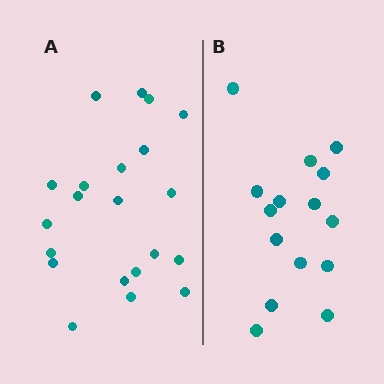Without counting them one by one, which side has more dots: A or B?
Region A (the left region) has more dots.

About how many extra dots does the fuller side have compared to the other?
Region A has about 6 more dots than region B.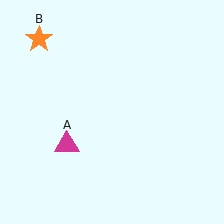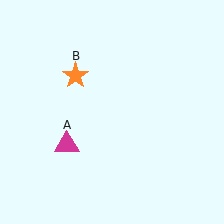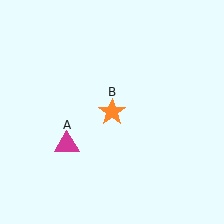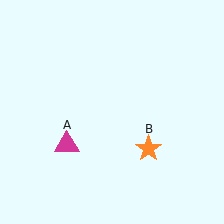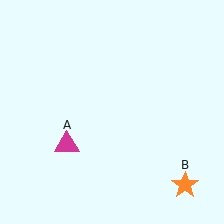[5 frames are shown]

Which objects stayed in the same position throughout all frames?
Magenta triangle (object A) remained stationary.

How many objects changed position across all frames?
1 object changed position: orange star (object B).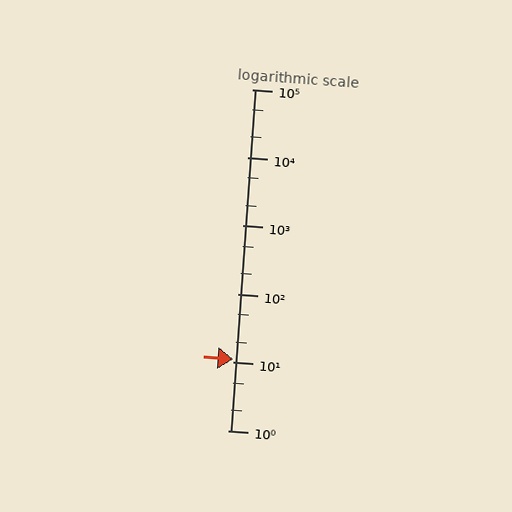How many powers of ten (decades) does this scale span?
The scale spans 5 decades, from 1 to 100000.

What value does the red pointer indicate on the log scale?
The pointer indicates approximately 11.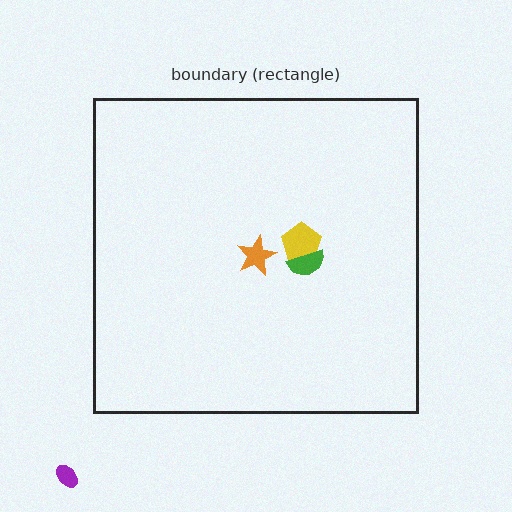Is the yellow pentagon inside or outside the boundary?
Inside.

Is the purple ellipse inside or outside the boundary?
Outside.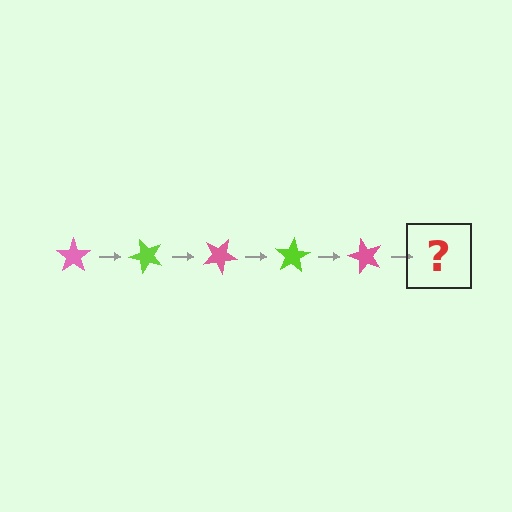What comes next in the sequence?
The next element should be a lime star, rotated 250 degrees from the start.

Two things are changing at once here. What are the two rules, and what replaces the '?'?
The two rules are that it rotates 50 degrees each step and the color cycles through pink and lime. The '?' should be a lime star, rotated 250 degrees from the start.